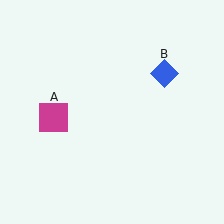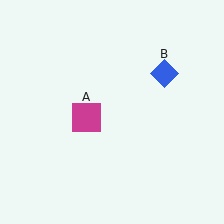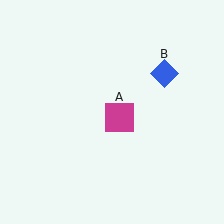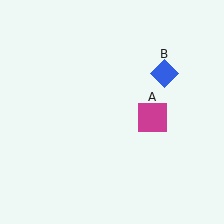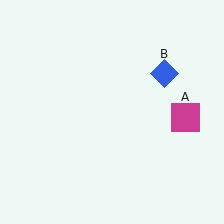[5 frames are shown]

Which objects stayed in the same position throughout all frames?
Blue diamond (object B) remained stationary.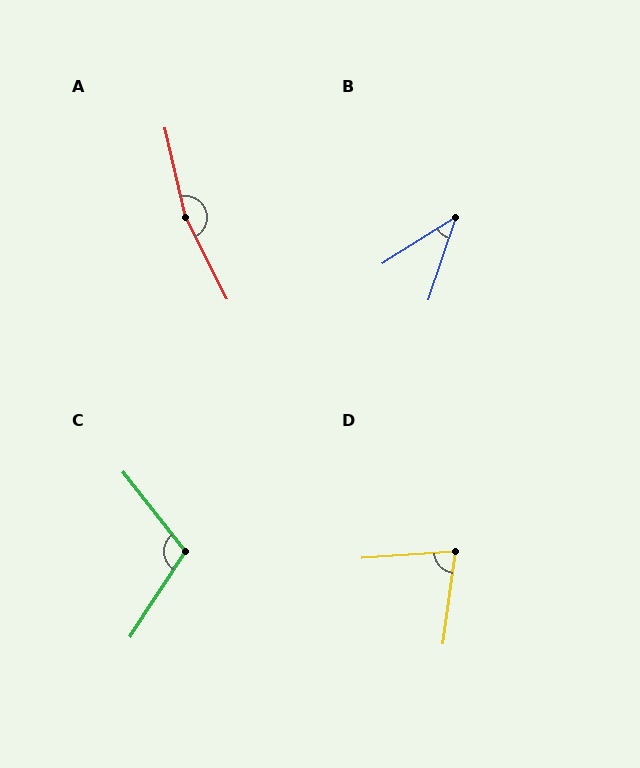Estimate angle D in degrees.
Approximately 78 degrees.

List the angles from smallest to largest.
B (39°), D (78°), C (109°), A (166°).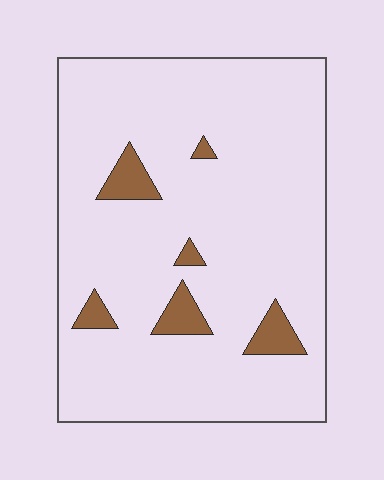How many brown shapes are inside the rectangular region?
6.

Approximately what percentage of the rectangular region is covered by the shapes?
Approximately 10%.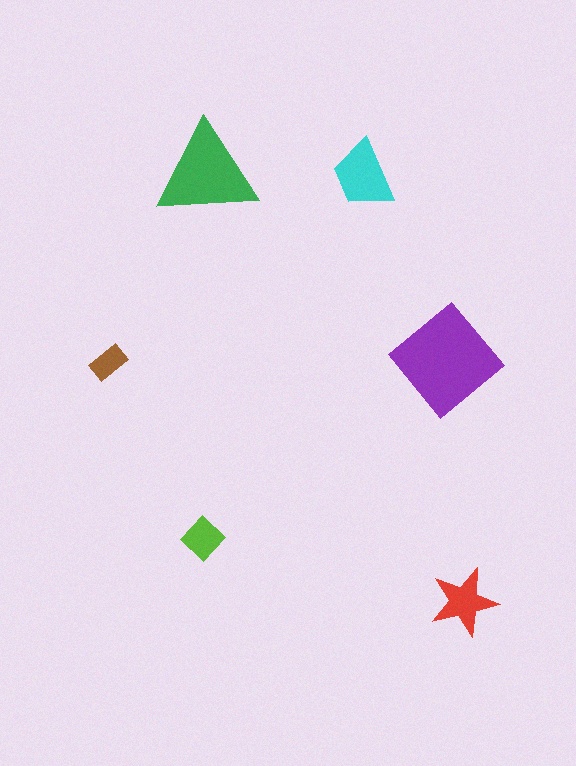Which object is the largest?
The purple diamond.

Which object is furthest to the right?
The red star is rightmost.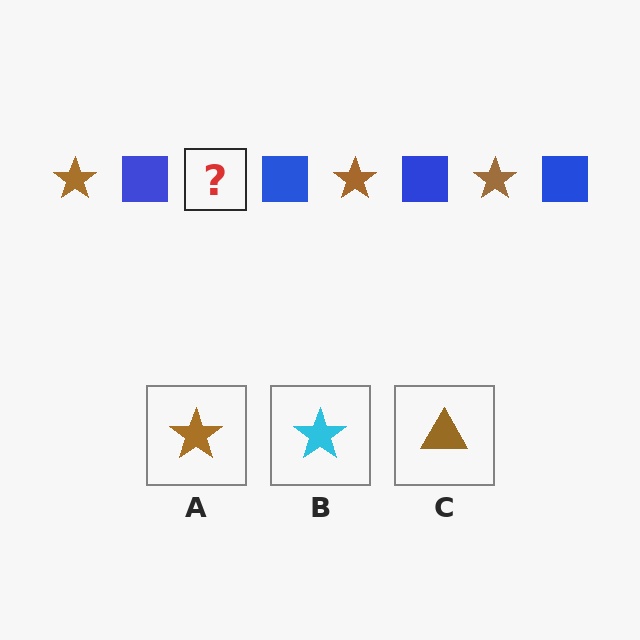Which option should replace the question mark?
Option A.